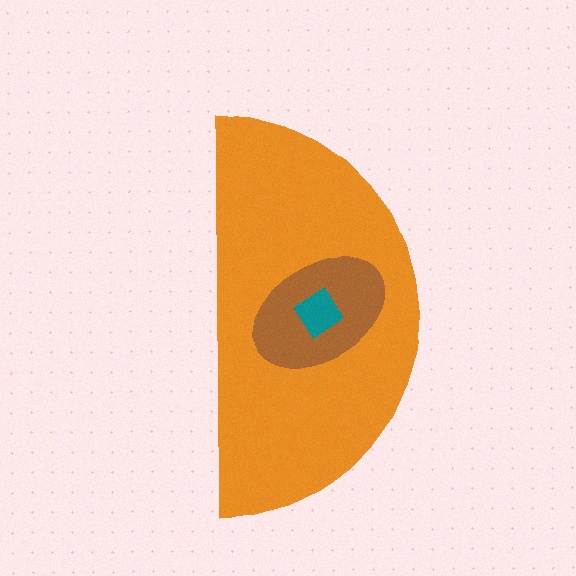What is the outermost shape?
The orange semicircle.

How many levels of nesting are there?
3.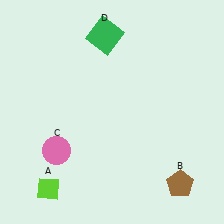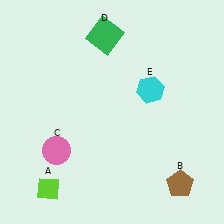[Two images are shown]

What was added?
A cyan hexagon (E) was added in Image 2.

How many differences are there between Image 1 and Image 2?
There is 1 difference between the two images.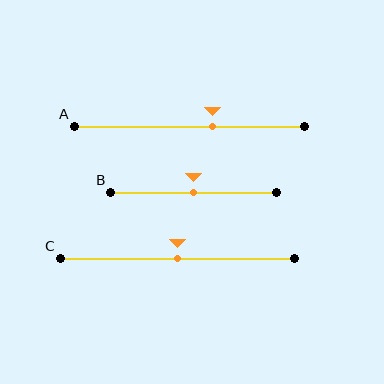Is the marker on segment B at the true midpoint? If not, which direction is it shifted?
Yes, the marker on segment B is at the true midpoint.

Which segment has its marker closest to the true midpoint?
Segment B has its marker closest to the true midpoint.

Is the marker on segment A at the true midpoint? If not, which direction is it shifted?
No, the marker on segment A is shifted to the right by about 10% of the segment length.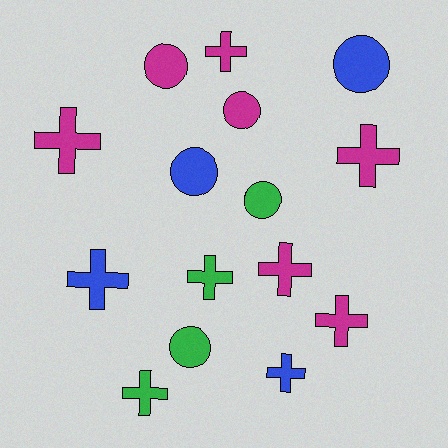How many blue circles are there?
There are 2 blue circles.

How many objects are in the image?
There are 15 objects.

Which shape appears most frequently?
Cross, with 9 objects.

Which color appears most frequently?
Magenta, with 7 objects.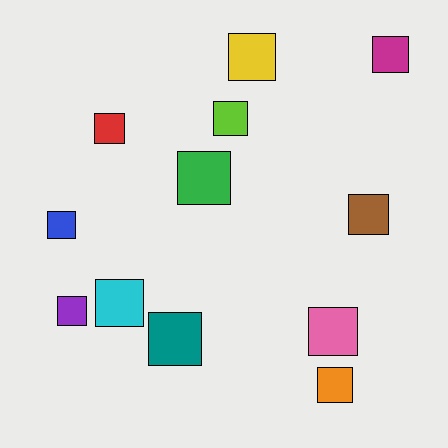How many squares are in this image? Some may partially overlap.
There are 12 squares.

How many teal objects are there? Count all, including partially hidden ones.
There is 1 teal object.